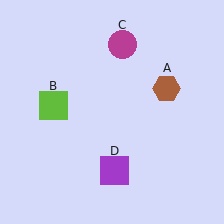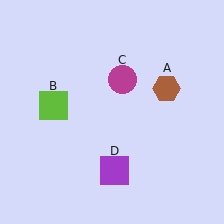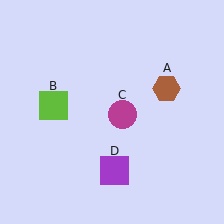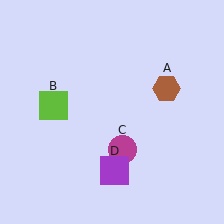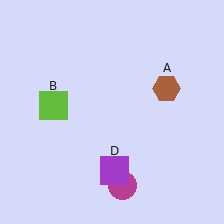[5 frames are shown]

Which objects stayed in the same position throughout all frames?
Brown hexagon (object A) and lime square (object B) and purple square (object D) remained stationary.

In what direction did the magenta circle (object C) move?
The magenta circle (object C) moved down.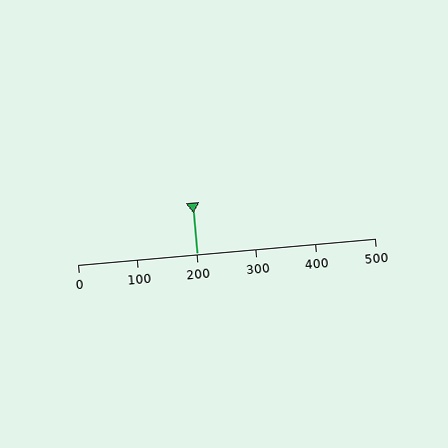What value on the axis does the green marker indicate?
The marker indicates approximately 200.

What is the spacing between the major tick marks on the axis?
The major ticks are spaced 100 apart.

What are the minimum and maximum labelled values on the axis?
The axis runs from 0 to 500.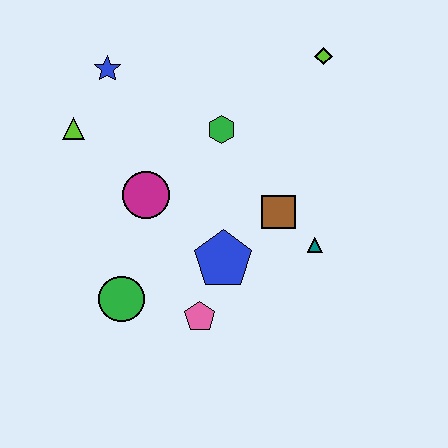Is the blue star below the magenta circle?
No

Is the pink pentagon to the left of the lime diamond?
Yes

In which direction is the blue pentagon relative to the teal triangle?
The blue pentagon is to the left of the teal triangle.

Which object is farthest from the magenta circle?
The lime diamond is farthest from the magenta circle.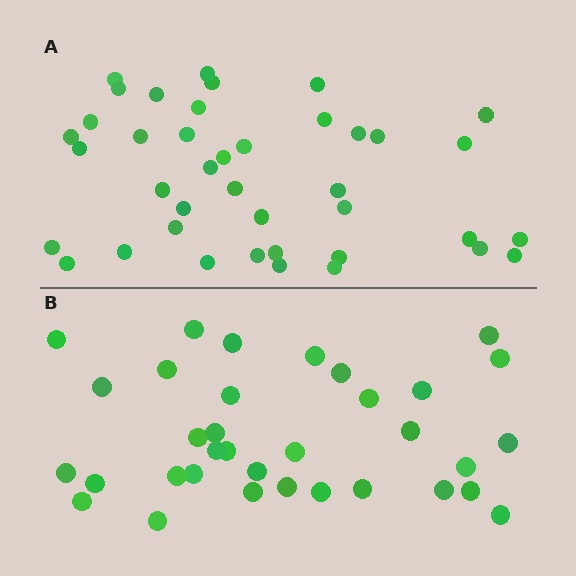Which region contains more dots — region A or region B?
Region A (the top region) has more dots.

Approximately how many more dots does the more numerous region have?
Region A has about 6 more dots than region B.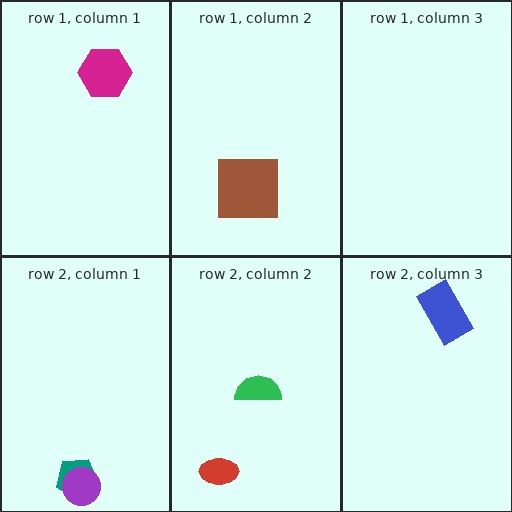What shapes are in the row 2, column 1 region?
The teal pentagon, the purple circle.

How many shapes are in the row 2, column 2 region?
2.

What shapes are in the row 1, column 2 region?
The brown square.